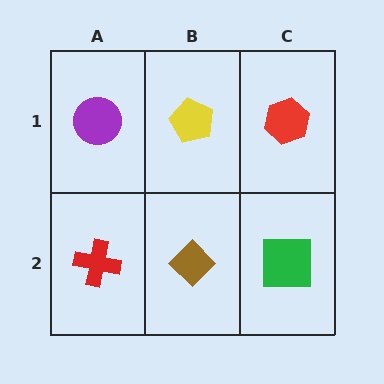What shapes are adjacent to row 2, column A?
A purple circle (row 1, column A), a brown diamond (row 2, column B).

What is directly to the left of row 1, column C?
A yellow pentagon.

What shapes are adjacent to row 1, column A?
A red cross (row 2, column A), a yellow pentagon (row 1, column B).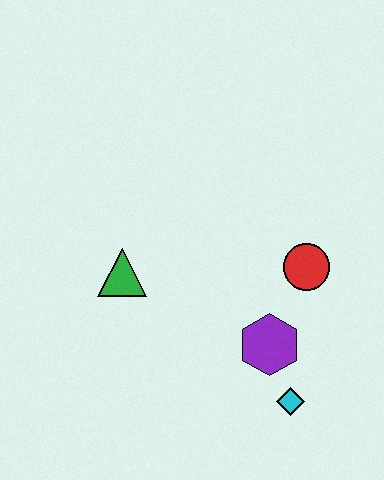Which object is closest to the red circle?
The purple hexagon is closest to the red circle.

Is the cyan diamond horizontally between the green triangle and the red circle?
Yes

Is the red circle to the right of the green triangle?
Yes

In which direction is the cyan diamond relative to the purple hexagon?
The cyan diamond is below the purple hexagon.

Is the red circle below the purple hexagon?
No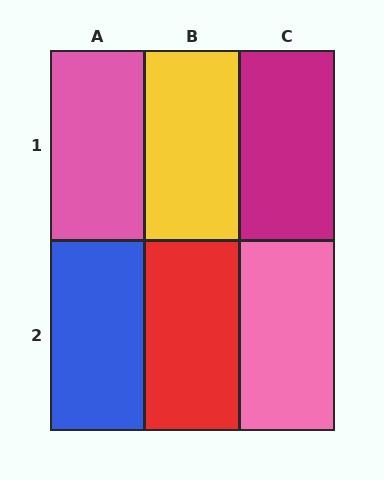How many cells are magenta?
1 cell is magenta.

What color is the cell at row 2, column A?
Blue.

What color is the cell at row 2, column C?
Pink.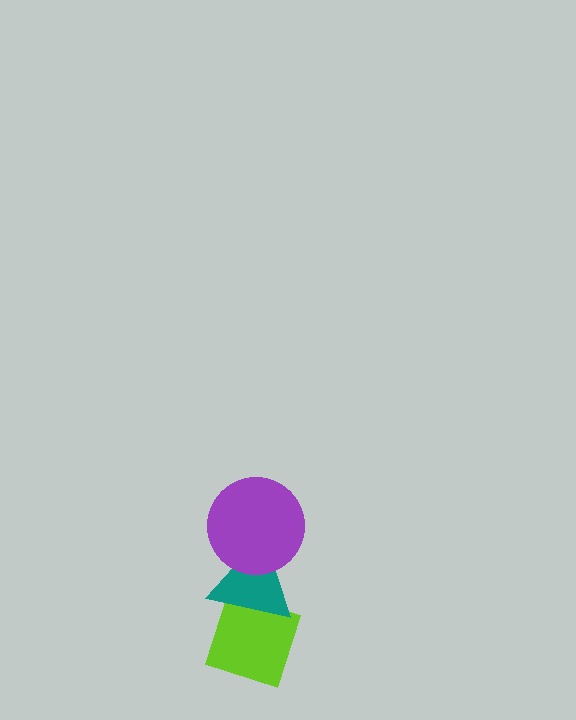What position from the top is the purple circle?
The purple circle is 1st from the top.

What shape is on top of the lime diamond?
The teal triangle is on top of the lime diamond.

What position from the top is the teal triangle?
The teal triangle is 2nd from the top.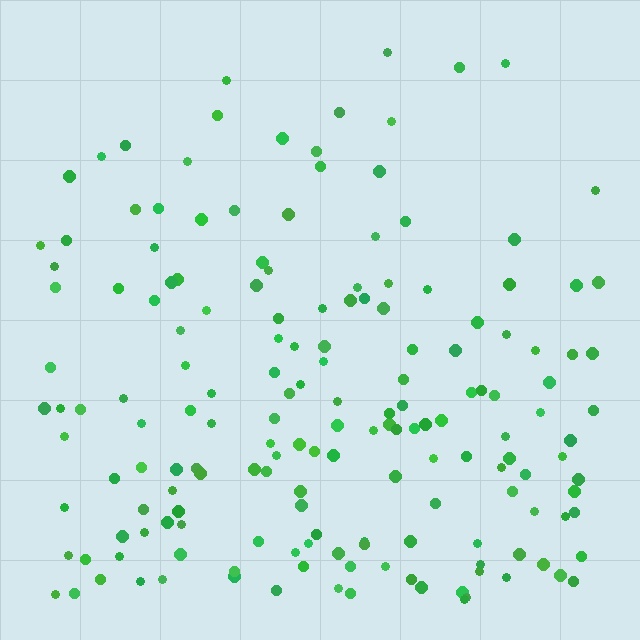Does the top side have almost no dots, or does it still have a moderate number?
Still a moderate number, just noticeably fewer than the bottom.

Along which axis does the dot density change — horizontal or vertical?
Vertical.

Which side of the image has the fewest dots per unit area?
The top.